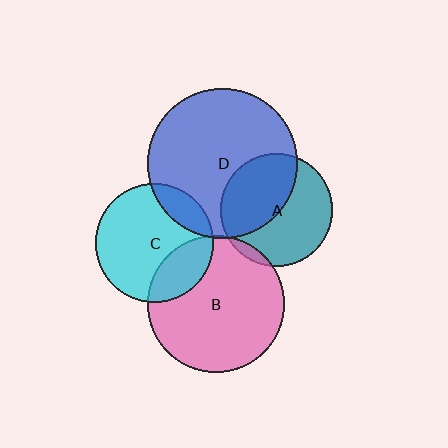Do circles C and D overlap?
Yes.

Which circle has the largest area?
Circle D (blue).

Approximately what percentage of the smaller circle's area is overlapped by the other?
Approximately 15%.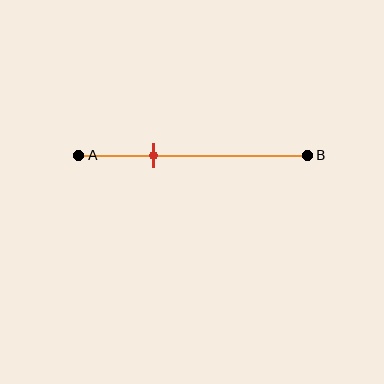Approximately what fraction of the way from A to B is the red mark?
The red mark is approximately 35% of the way from A to B.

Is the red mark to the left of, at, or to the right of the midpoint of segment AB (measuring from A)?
The red mark is to the left of the midpoint of segment AB.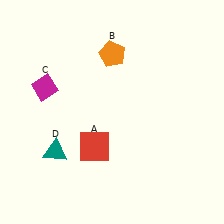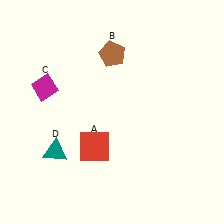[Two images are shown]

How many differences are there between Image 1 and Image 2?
There is 1 difference between the two images.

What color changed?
The pentagon (B) changed from orange in Image 1 to brown in Image 2.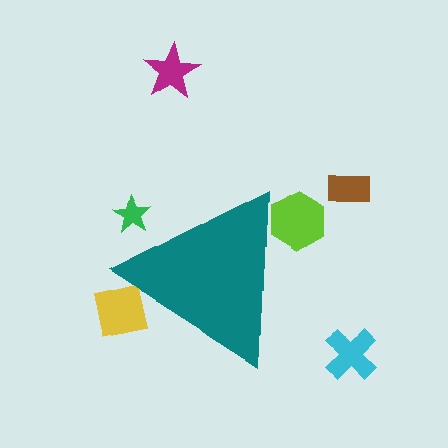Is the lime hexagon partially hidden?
Yes, the lime hexagon is partially hidden behind the teal triangle.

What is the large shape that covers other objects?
A teal triangle.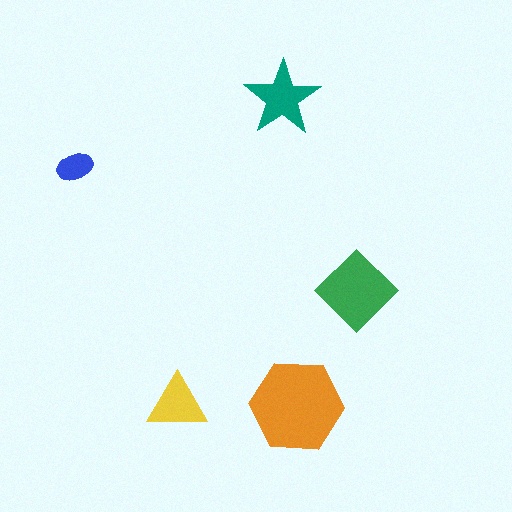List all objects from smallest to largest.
The blue ellipse, the yellow triangle, the teal star, the green diamond, the orange hexagon.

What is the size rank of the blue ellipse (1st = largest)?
5th.